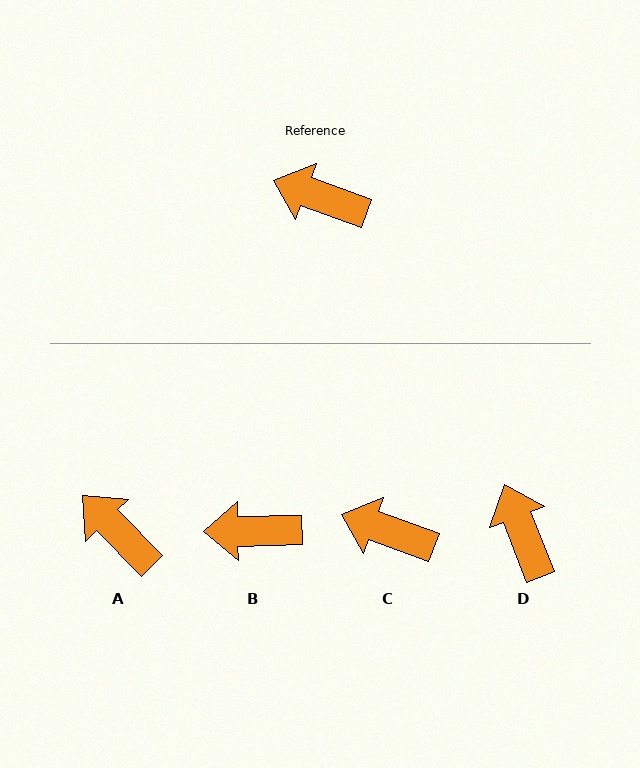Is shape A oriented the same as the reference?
No, it is off by about 26 degrees.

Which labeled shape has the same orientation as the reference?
C.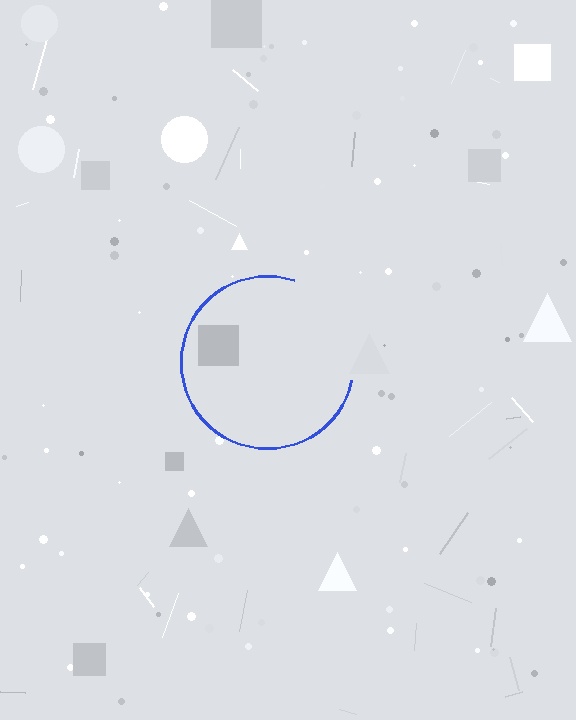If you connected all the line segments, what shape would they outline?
They would outline a circle.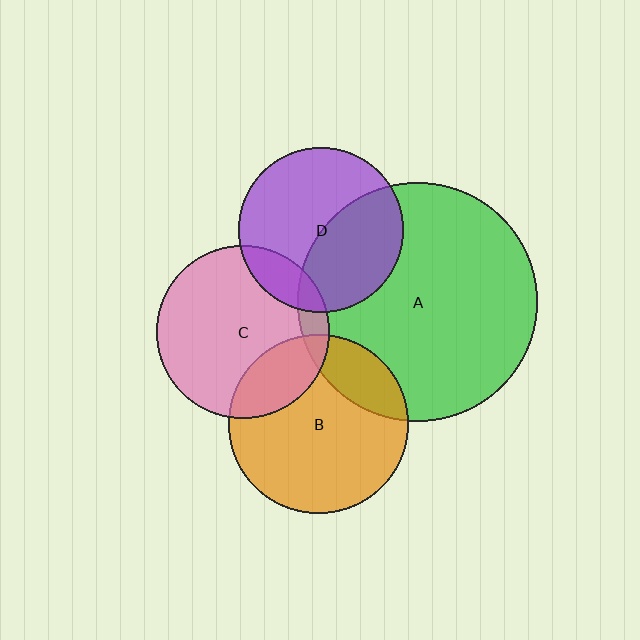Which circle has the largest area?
Circle A (green).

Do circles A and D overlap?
Yes.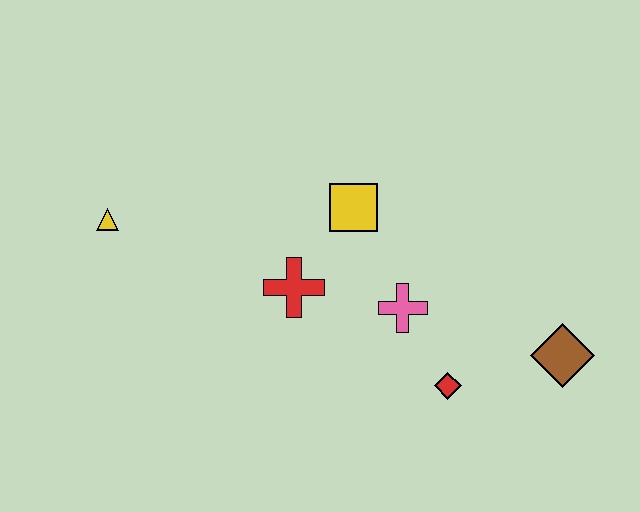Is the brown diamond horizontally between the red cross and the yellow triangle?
No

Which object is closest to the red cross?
The yellow square is closest to the red cross.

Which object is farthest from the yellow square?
The brown diamond is farthest from the yellow square.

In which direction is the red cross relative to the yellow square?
The red cross is below the yellow square.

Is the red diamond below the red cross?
Yes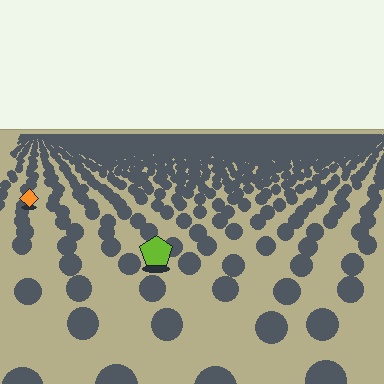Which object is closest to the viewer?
The lime pentagon is closest. The texture marks near it are larger and more spread out.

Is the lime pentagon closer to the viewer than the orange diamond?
Yes. The lime pentagon is closer — you can tell from the texture gradient: the ground texture is coarser near it.